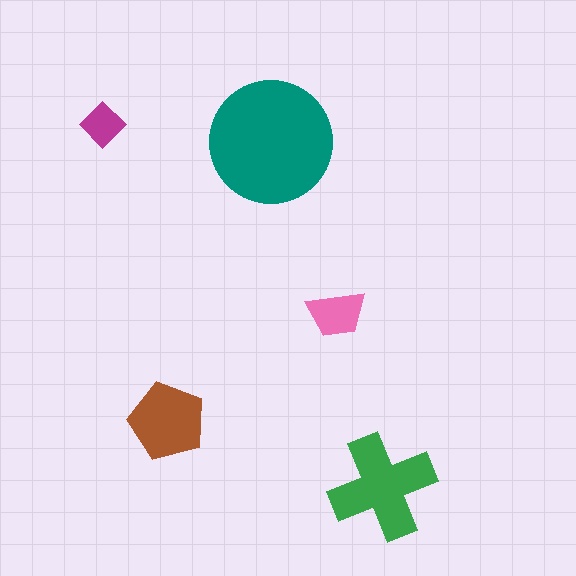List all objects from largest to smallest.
The teal circle, the green cross, the brown pentagon, the pink trapezoid, the magenta diamond.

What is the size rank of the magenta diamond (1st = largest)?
5th.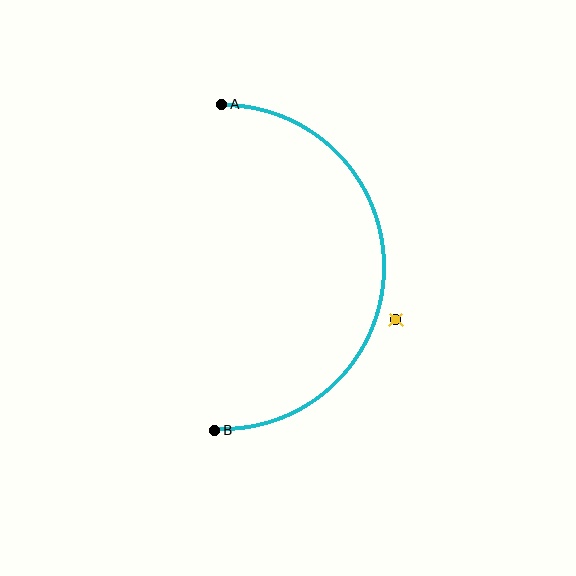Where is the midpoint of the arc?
The arc midpoint is the point on the curve farthest from the straight line joining A and B. It sits to the right of that line.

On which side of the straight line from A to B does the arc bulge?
The arc bulges to the right of the straight line connecting A and B.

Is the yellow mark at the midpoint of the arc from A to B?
No — the yellow mark does not lie on the arc at all. It sits slightly outside the curve.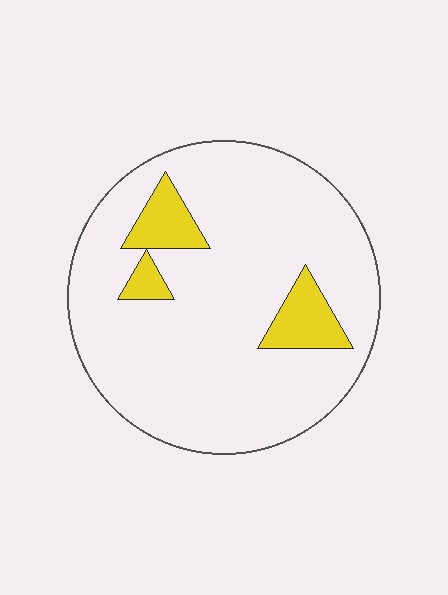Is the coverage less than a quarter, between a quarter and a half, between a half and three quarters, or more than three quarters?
Less than a quarter.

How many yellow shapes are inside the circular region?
3.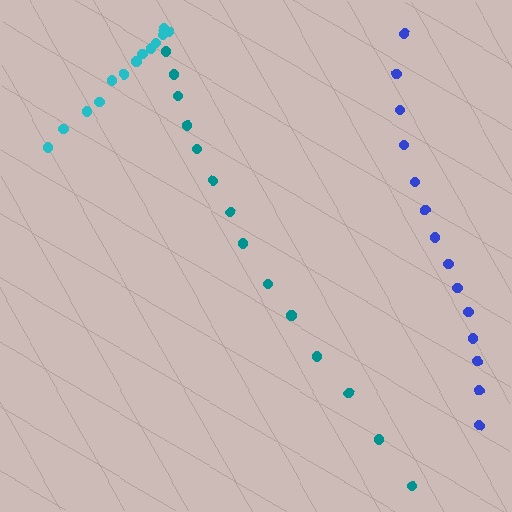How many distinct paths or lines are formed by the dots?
There are 3 distinct paths.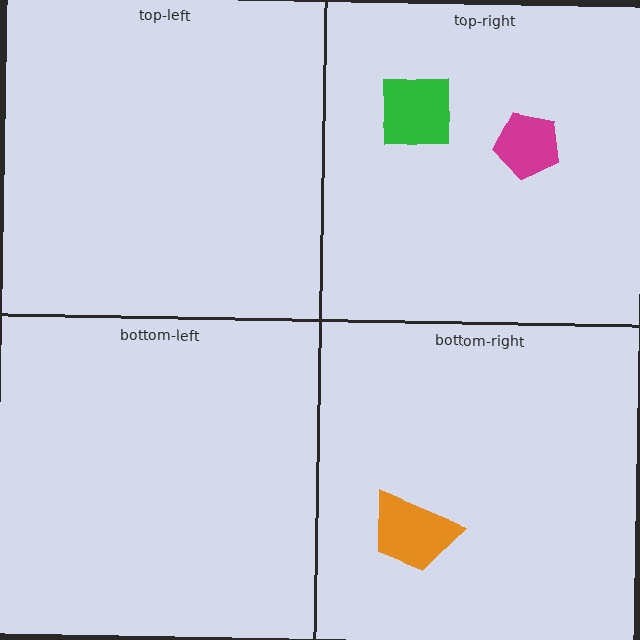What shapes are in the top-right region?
The magenta pentagon, the green square.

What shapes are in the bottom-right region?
The orange trapezoid.